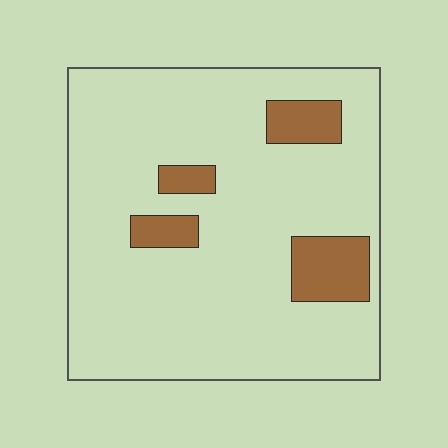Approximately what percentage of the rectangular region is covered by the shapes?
Approximately 15%.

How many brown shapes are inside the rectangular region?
4.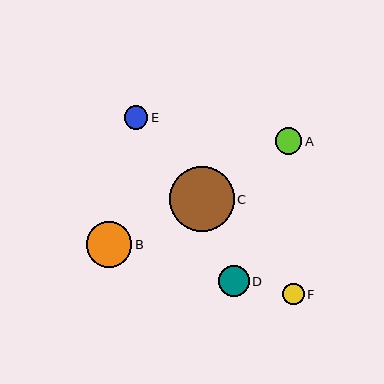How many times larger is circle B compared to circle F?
Circle B is approximately 2.2 times the size of circle F.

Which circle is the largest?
Circle C is the largest with a size of approximately 65 pixels.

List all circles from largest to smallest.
From largest to smallest: C, B, D, A, E, F.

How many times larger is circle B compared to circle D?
Circle B is approximately 1.5 times the size of circle D.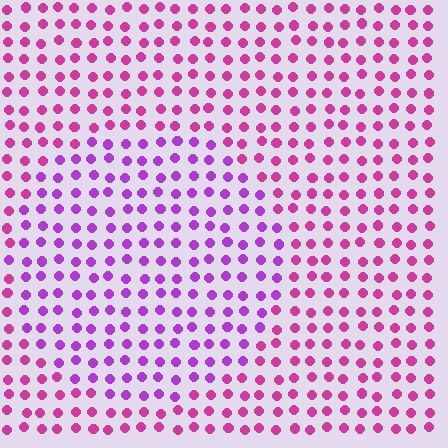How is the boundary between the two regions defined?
The boundary is defined purely by a slight shift in hue (about 32 degrees). Spacing, size, and orientation are identical on both sides.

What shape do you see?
I see a circle.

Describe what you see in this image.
The image is filled with small magenta elements in a uniform arrangement. A circle-shaped region is visible where the elements are tinted to a slightly different hue, forming a subtle color boundary.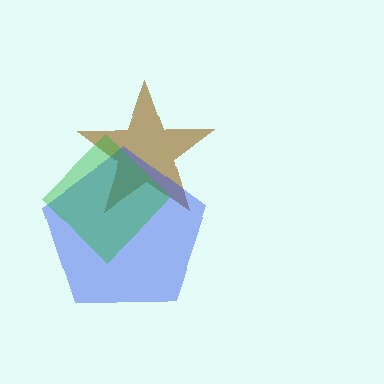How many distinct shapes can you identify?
There are 3 distinct shapes: a brown star, a blue pentagon, a green diamond.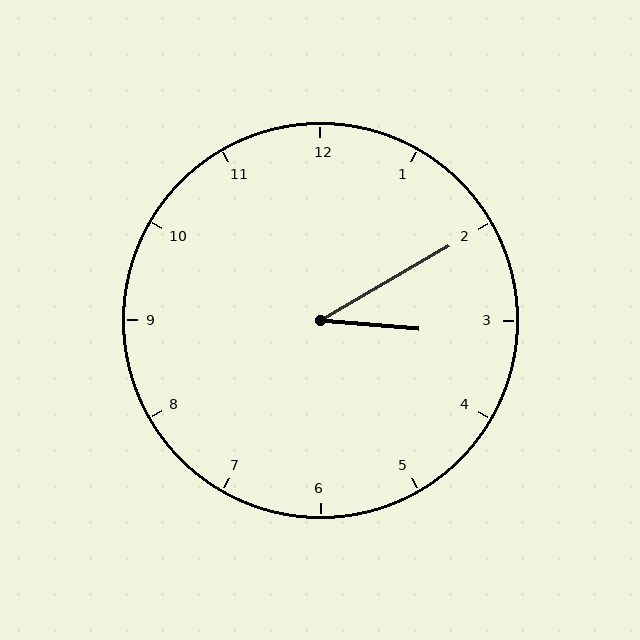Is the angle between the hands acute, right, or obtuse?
It is acute.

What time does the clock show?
3:10.